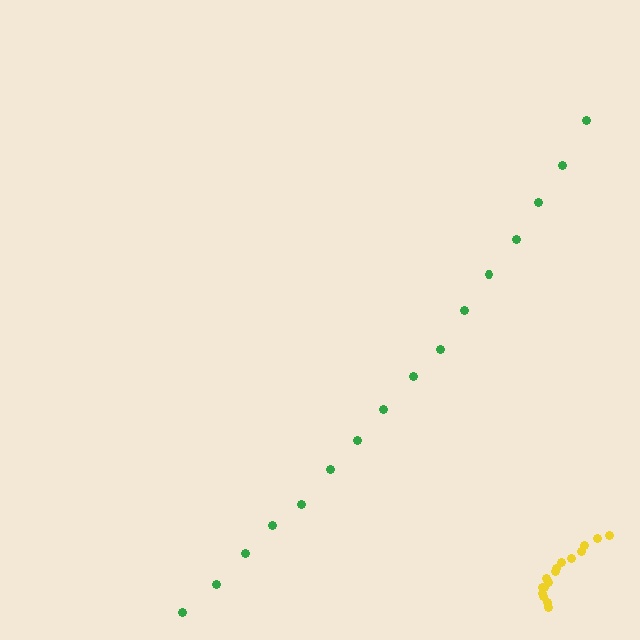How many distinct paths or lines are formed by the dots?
There are 2 distinct paths.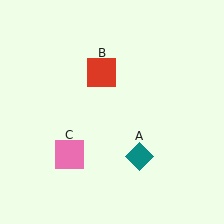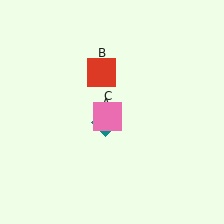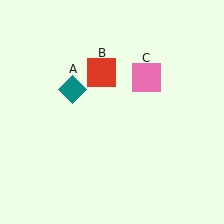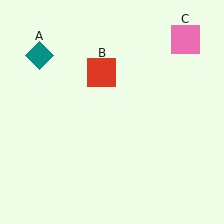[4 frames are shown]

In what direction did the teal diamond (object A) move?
The teal diamond (object A) moved up and to the left.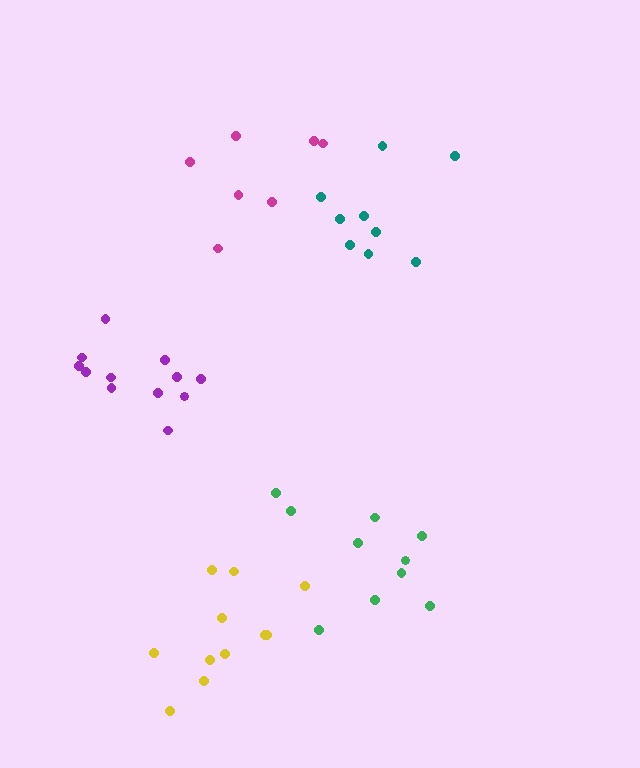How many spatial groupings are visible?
There are 5 spatial groupings.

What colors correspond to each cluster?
The clusters are colored: magenta, purple, green, teal, yellow.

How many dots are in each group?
Group 1: 7 dots, Group 2: 12 dots, Group 3: 10 dots, Group 4: 9 dots, Group 5: 11 dots (49 total).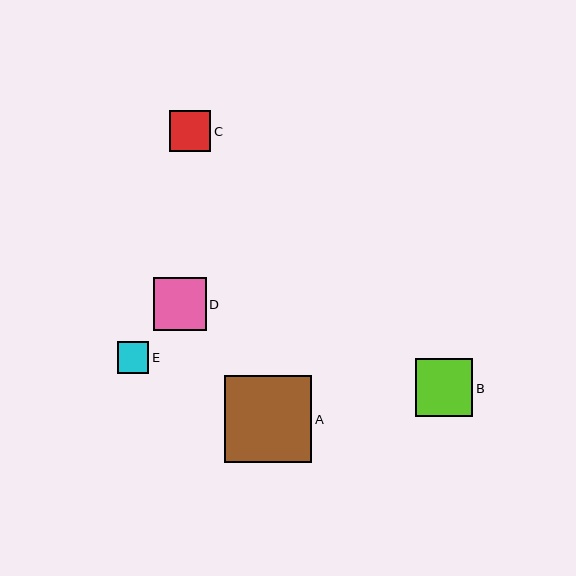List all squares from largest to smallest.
From largest to smallest: A, B, D, C, E.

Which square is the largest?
Square A is the largest with a size of approximately 87 pixels.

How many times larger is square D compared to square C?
Square D is approximately 1.3 times the size of square C.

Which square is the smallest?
Square E is the smallest with a size of approximately 31 pixels.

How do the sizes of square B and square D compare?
Square B and square D are approximately the same size.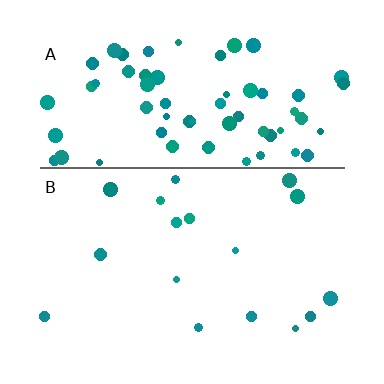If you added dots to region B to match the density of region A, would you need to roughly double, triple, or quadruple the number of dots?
Approximately quadruple.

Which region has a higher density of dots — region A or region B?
A (the top).